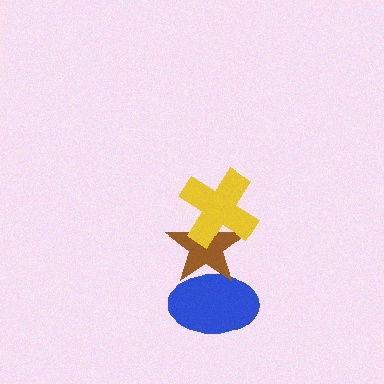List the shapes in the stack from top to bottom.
From top to bottom: the yellow cross, the brown star, the blue ellipse.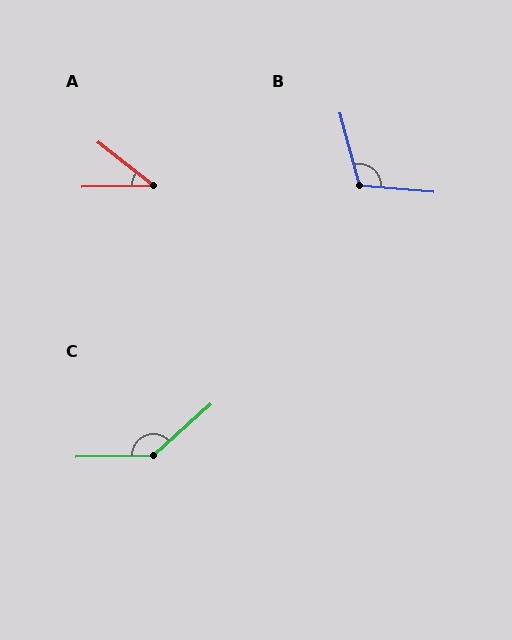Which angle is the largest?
C, at approximately 139 degrees.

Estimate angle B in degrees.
Approximately 110 degrees.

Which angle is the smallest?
A, at approximately 39 degrees.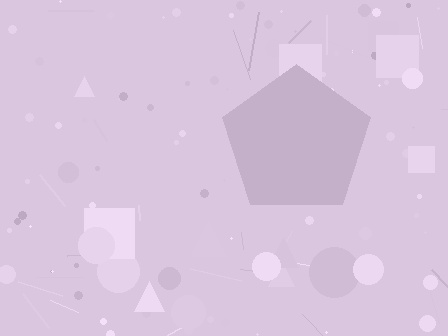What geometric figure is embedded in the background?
A pentagon is embedded in the background.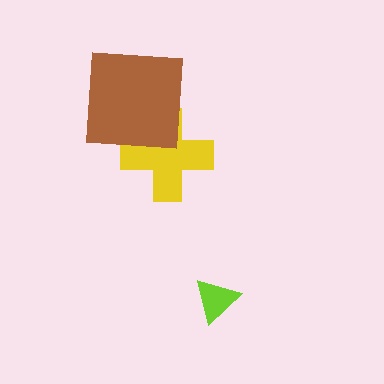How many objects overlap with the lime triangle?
0 objects overlap with the lime triangle.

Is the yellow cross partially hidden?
Yes, it is partially covered by another shape.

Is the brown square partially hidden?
No, no other shape covers it.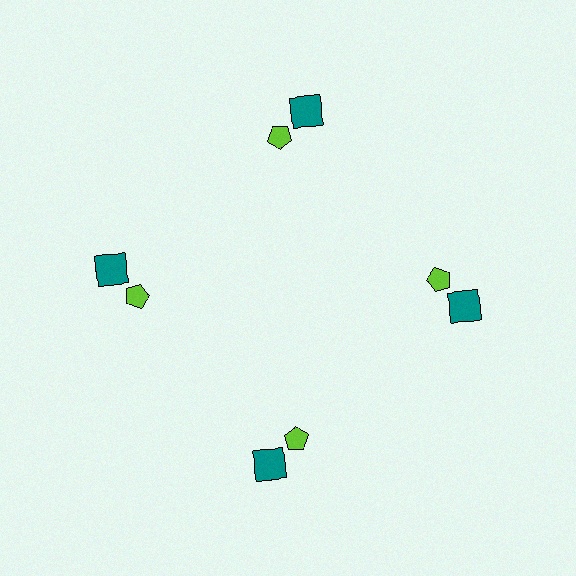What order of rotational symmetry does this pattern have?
This pattern has 4-fold rotational symmetry.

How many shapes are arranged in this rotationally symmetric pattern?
There are 8 shapes, arranged in 4 groups of 2.